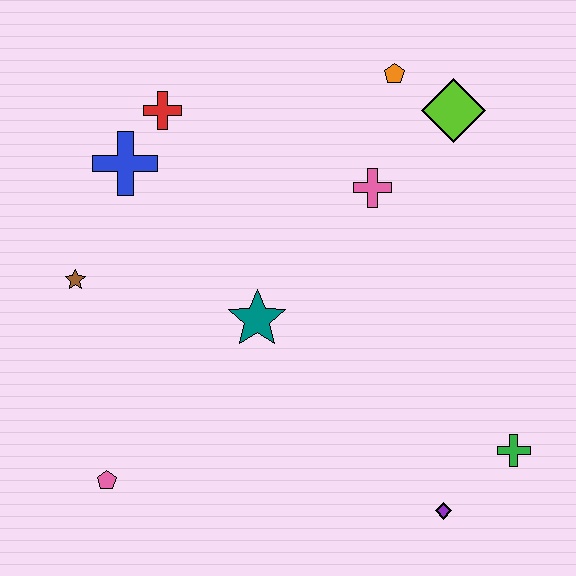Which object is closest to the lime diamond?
The orange pentagon is closest to the lime diamond.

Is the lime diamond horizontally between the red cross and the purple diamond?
No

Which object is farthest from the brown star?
The green cross is farthest from the brown star.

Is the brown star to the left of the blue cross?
Yes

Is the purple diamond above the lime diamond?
No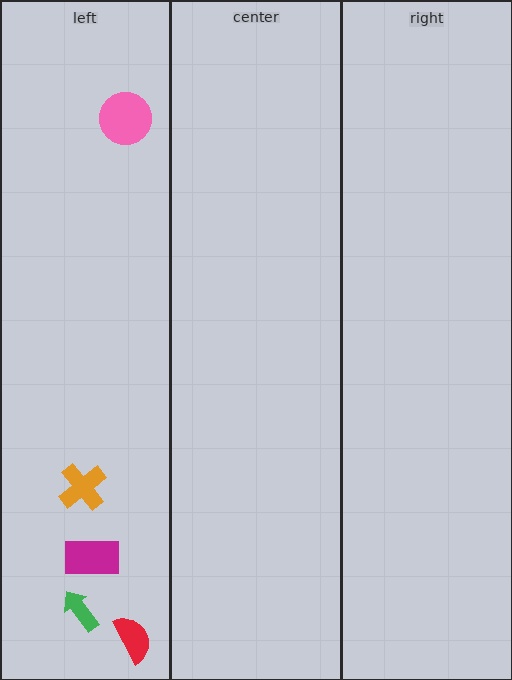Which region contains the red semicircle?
The left region.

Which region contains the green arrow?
The left region.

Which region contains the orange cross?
The left region.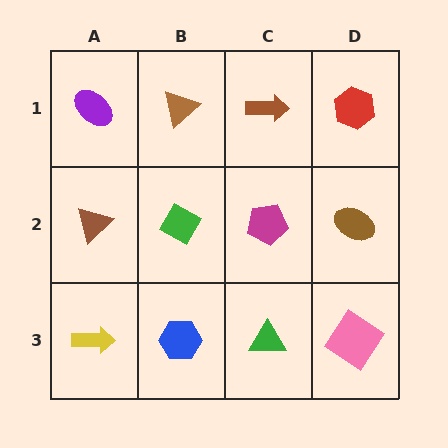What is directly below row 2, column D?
A pink diamond.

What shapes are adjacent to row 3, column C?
A magenta pentagon (row 2, column C), a blue hexagon (row 3, column B), a pink diamond (row 3, column D).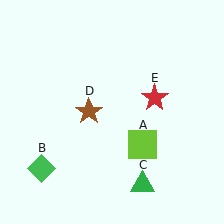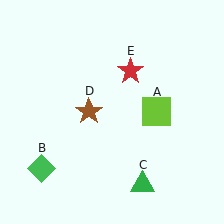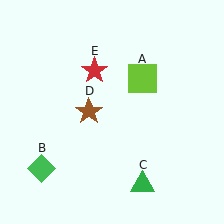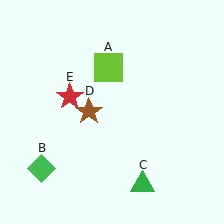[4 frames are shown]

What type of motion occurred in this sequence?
The lime square (object A), red star (object E) rotated counterclockwise around the center of the scene.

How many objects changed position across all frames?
2 objects changed position: lime square (object A), red star (object E).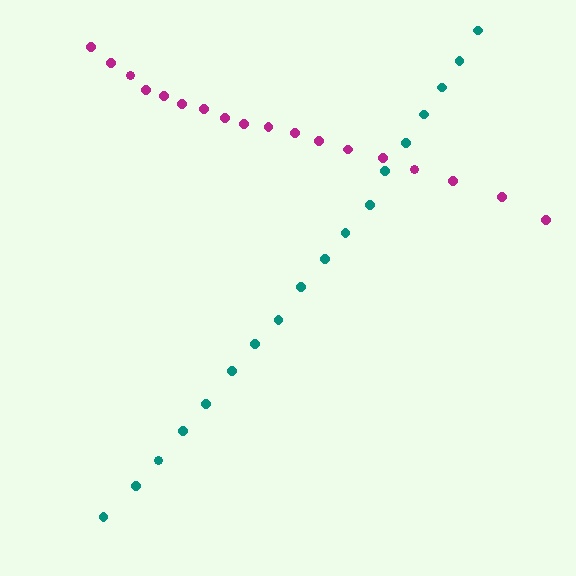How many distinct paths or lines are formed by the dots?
There are 2 distinct paths.